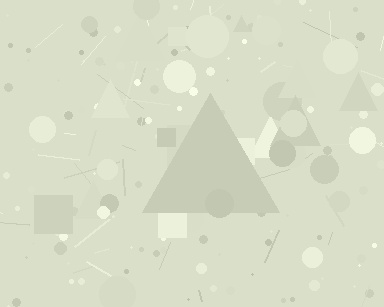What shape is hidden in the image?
A triangle is hidden in the image.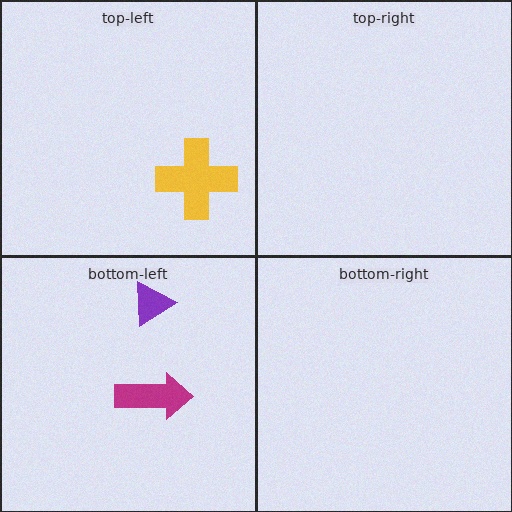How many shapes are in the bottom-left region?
2.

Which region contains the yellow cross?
The top-left region.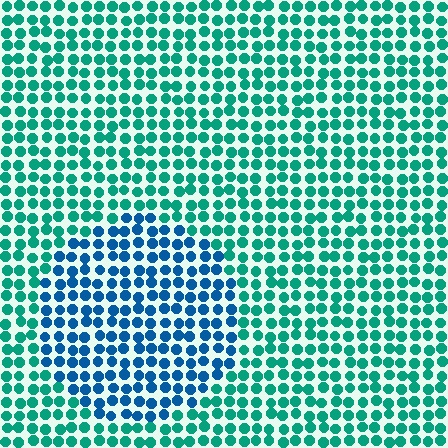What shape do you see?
I see a circle.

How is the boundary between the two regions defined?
The boundary is defined purely by a slight shift in hue (about 41 degrees). Spacing, size, and orientation are identical on both sides.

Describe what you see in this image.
The image is filled with small teal elements in a uniform arrangement. A circle-shaped region is visible where the elements are tinted to a slightly different hue, forming a subtle color boundary.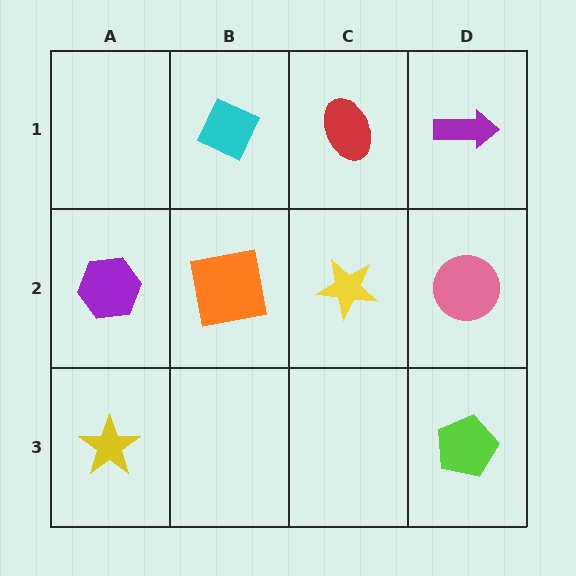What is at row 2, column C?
A yellow star.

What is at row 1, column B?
A cyan diamond.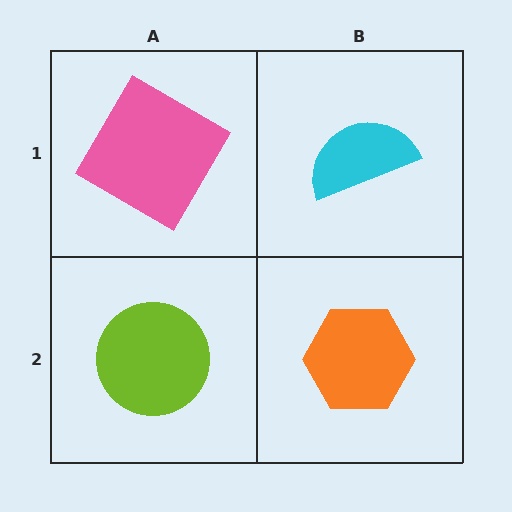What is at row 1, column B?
A cyan semicircle.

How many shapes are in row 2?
2 shapes.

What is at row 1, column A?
A pink diamond.